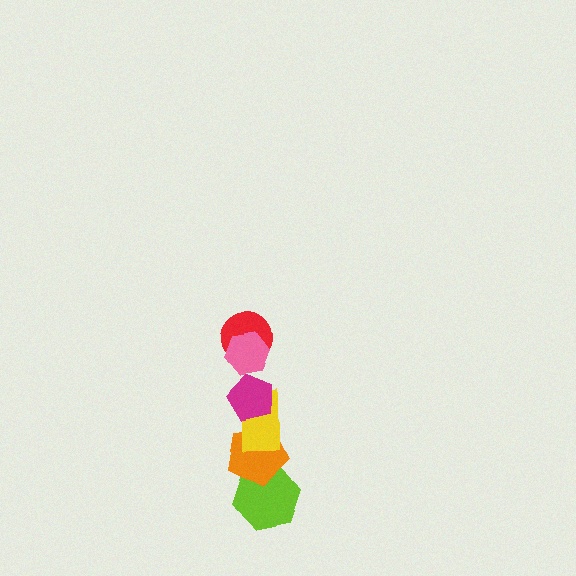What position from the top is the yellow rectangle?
The yellow rectangle is 4th from the top.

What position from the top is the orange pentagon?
The orange pentagon is 5th from the top.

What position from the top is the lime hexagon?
The lime hexagon is 6th from the top.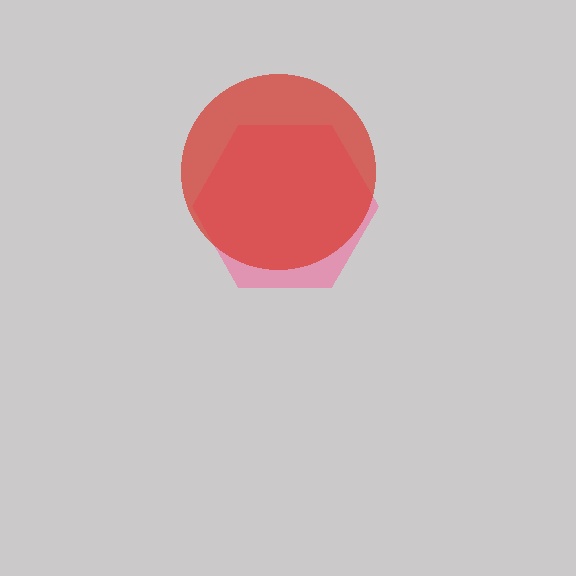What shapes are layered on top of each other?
The layered shapes are: a pink hexagon, a red circle.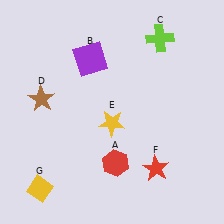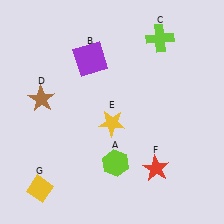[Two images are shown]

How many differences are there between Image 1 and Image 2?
There is 1 difference between the two images.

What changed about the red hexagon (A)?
In Image 1, A is red. In Image 2, it changed to lime.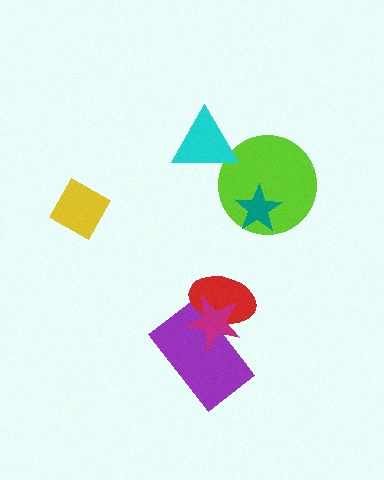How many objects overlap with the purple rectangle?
2 objects overlap with the purple rectangle.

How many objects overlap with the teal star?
1 object overlaps with the teal star.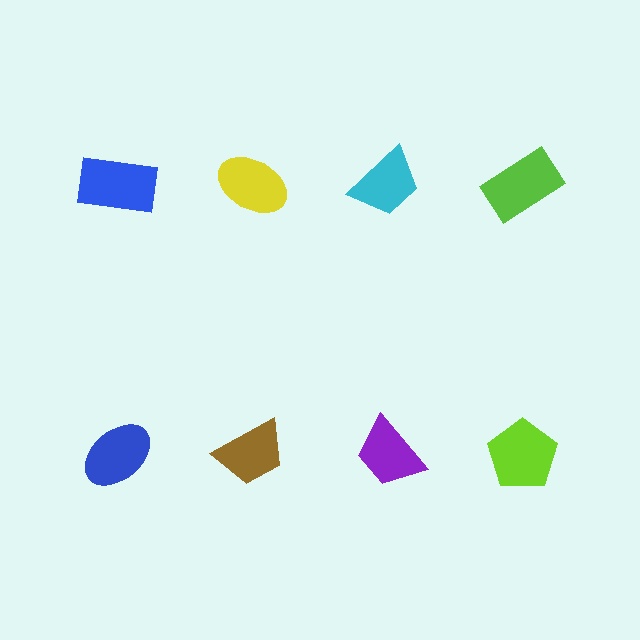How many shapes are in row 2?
4 shapes.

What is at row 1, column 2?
A yellow ellipse.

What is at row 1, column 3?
A cyan trapezoid.